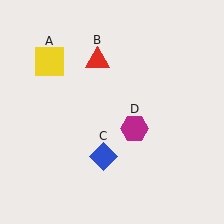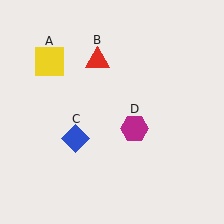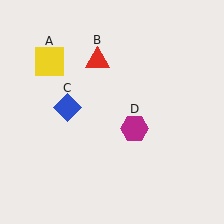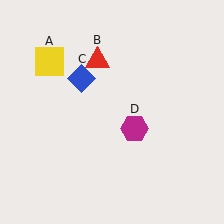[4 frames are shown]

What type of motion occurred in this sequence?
The blue diamond (object C) rotated clockwise around the center of the scene.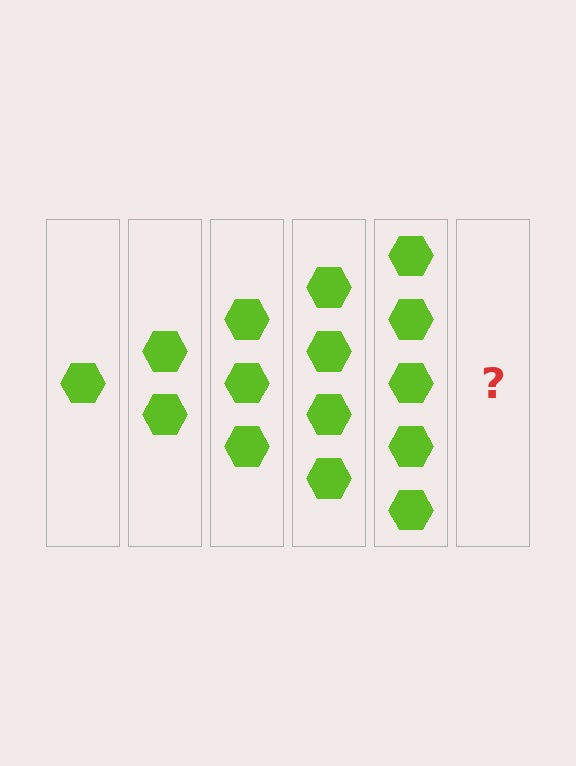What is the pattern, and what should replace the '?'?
The pattern is that each step adds one more hexagon. The '?' should be 6 hexagons.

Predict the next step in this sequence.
The next step is 6 hexagons.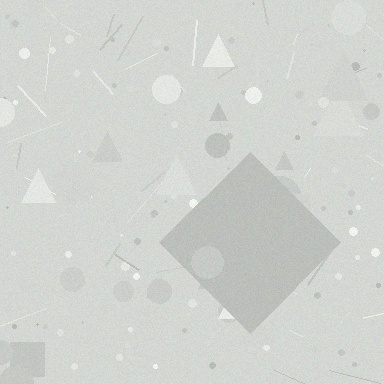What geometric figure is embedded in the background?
A diamond is embedded in the background.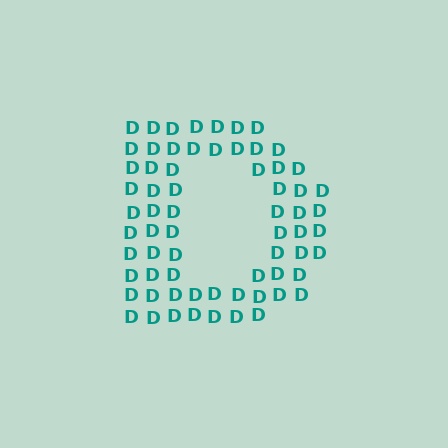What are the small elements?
The small elements are letter D's.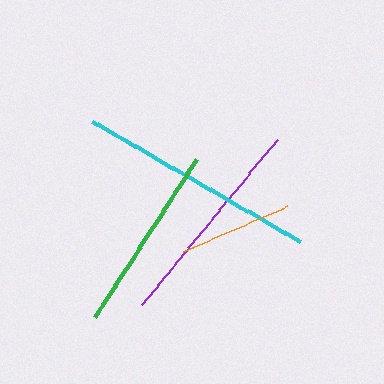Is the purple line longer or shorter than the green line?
The purple line is longer than the green line.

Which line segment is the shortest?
The orange line is the shortest at approximately 115 pixels.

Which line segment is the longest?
The cyan line is the longest at approximately 241 pixels.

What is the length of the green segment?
The green segment is approximately 188 pixels long.